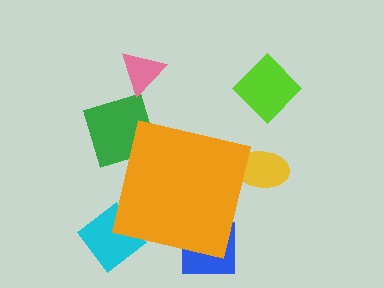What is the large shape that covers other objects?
An orange square.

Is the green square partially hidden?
Yes, the green square is partially hidden behind the orange square.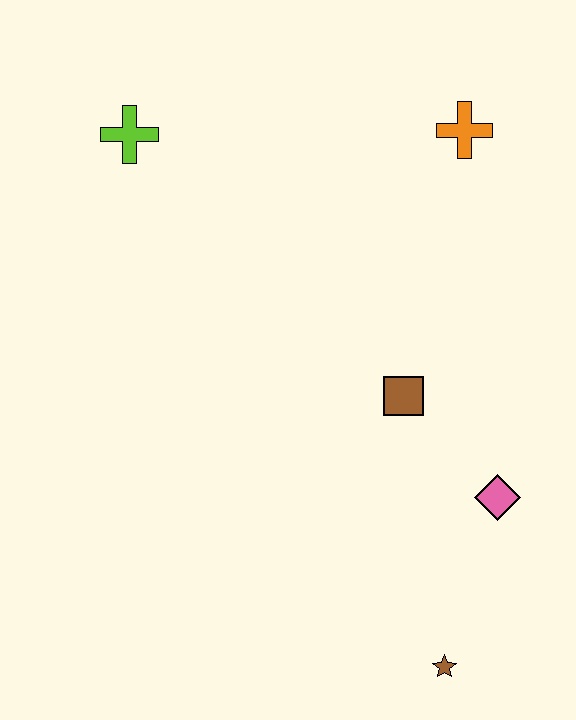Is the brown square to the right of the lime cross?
Yes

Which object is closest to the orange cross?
The brown square is closest to the orange cross.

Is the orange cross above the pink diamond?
Yes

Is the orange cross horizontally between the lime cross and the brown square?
No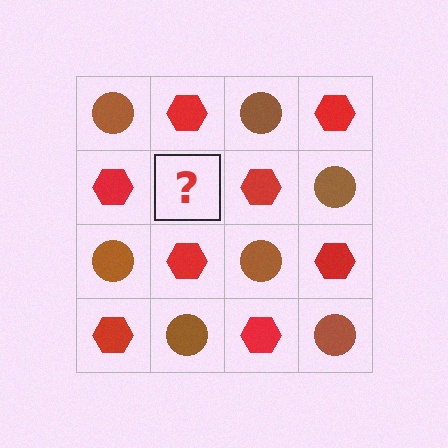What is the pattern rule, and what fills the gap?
The rule is that it alternates brown circle and red hexagon in a checkerboard pattern. The gap should be filled with a brown circle.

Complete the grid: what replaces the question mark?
The question mark should be replaced with a brown circle.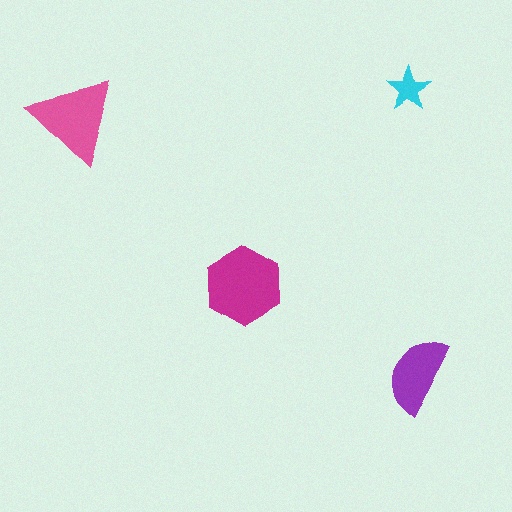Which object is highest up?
The cyan star is topmost.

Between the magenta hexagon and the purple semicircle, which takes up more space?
The magenta hexagon.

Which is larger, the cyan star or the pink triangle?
The pink triangle.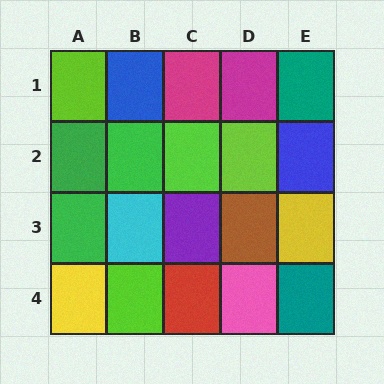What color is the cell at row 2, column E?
Blue.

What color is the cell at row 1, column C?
Magenta.